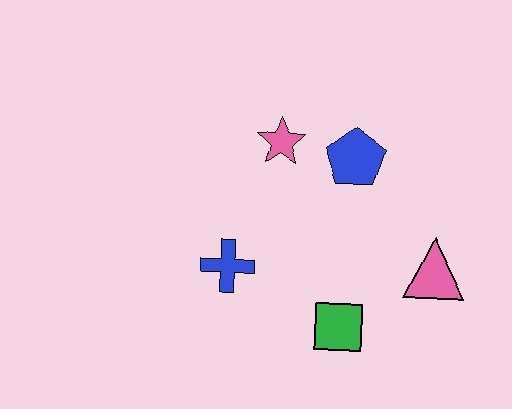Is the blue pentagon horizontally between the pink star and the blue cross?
No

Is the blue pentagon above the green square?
Yes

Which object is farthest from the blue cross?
The pink triangle is farthest from the blue cross.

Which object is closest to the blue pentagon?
The pink star is closest to the blue pentagon.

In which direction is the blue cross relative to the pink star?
The blue cross is below the pink star.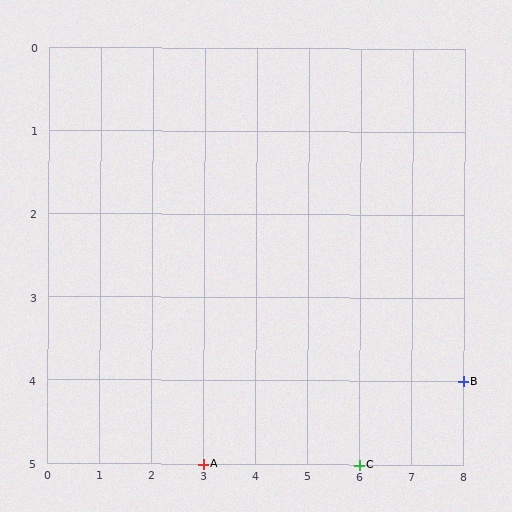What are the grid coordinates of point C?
Point C is at grid coordinates (6, 5).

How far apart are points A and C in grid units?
Points A and C are 3 columns apart.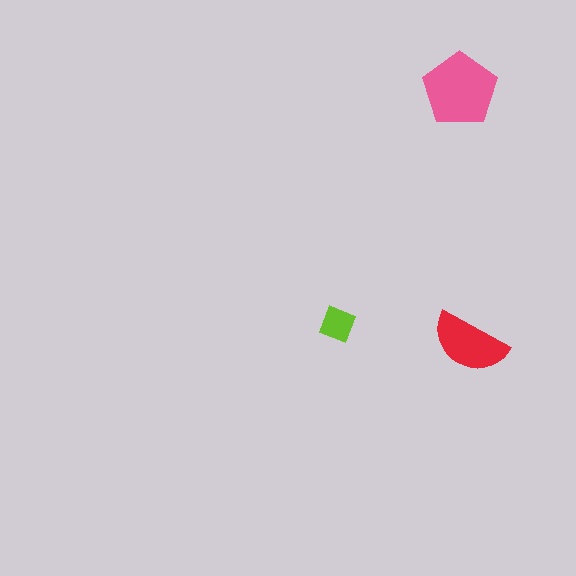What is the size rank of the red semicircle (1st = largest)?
2nd.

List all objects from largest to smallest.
The pink pentagon, the red semicircle, the lime diamond.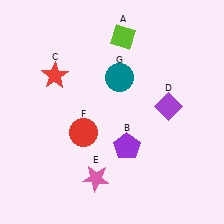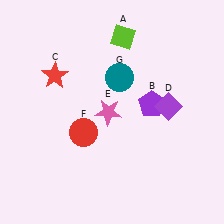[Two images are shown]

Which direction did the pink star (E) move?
The pink star (E) moved up.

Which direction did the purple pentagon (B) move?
The purple pentagon (B) moved up.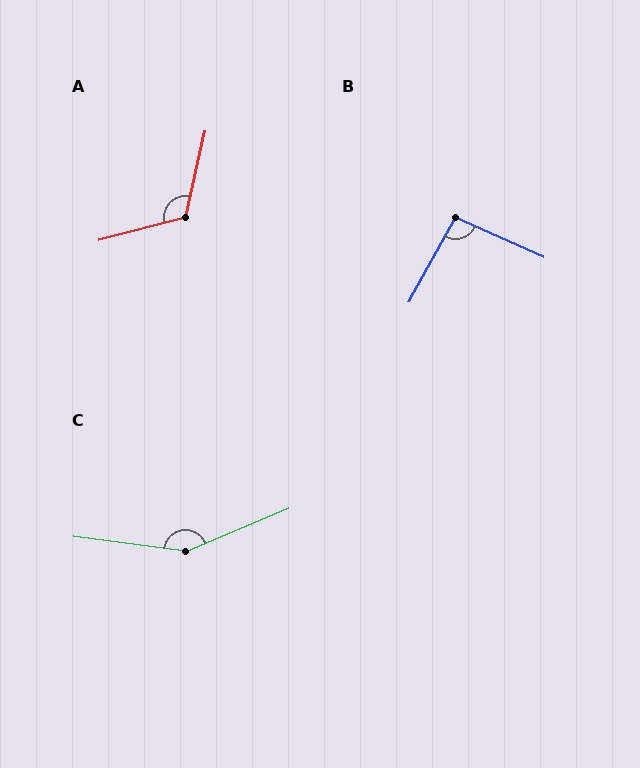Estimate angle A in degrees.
Approximately 117 degrees.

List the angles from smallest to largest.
B (95°), A (117°), C (150°).